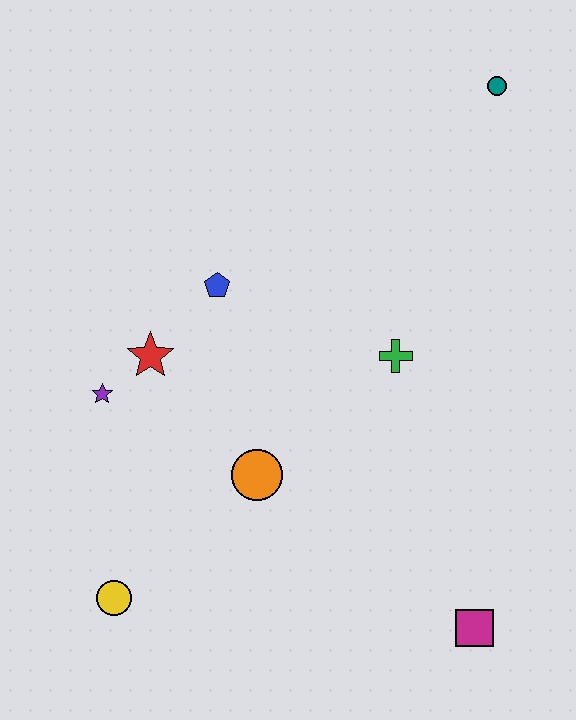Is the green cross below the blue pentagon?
Yes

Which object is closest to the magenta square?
The orange circle is closest to the magenta square.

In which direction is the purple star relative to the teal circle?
The purple star is to the left of the teal circle.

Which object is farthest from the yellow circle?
The teal circle is farthest from the yellow circle.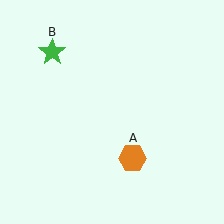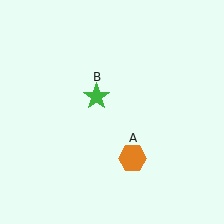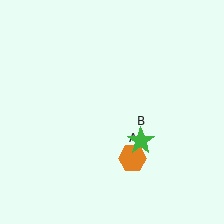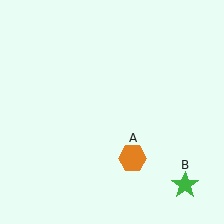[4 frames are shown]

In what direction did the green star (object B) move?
The green star (object B) moved down and to the right.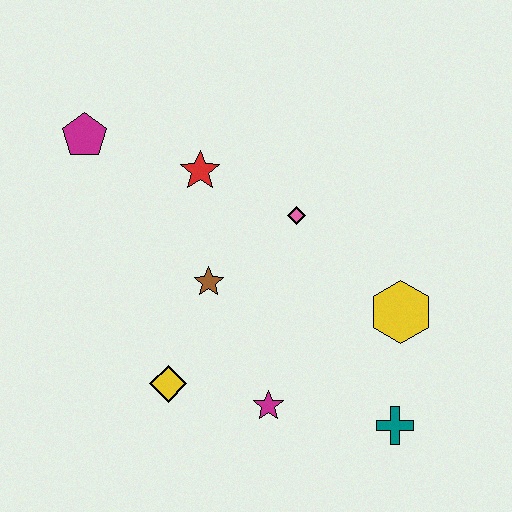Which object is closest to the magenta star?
The yellow diamond is closest to the magenta star.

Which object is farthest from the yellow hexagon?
The magenta pentagon is farthest from the yellow hexagon.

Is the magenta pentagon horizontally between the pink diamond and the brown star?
No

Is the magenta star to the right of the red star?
Yes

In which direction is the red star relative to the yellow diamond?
The red star is above the yellow diamond.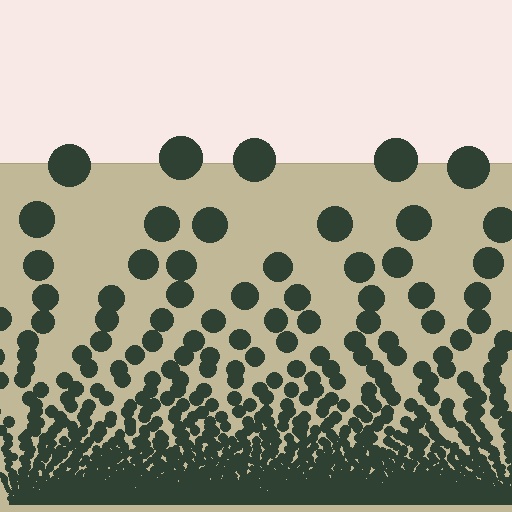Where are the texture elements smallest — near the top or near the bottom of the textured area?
Near the bottom.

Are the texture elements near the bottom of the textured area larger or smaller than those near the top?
Smaller. The gradient is inverted — elements near the bottom are smaller and denser.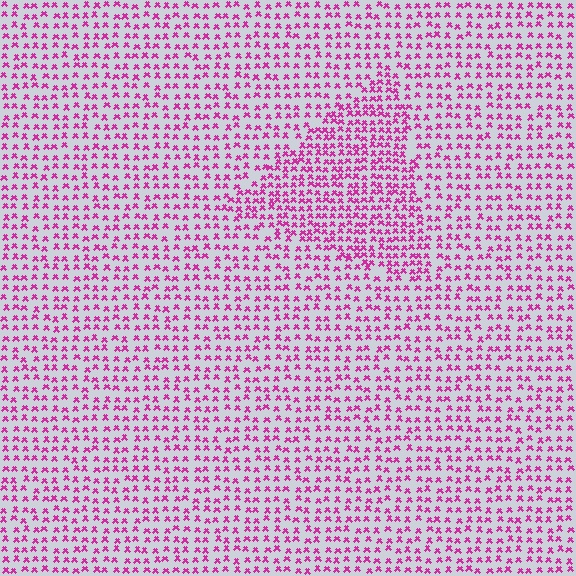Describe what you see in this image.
The image contains small magenta elements arranged at two different densities. A triangle-shaped region is visible where the elements are more densely packed than the surrounding area.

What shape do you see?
I see a triangle.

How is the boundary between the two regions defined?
The boundary is defined by a change in element density (approximately 1.7x ratio). All elements are the same color, size, and shape.